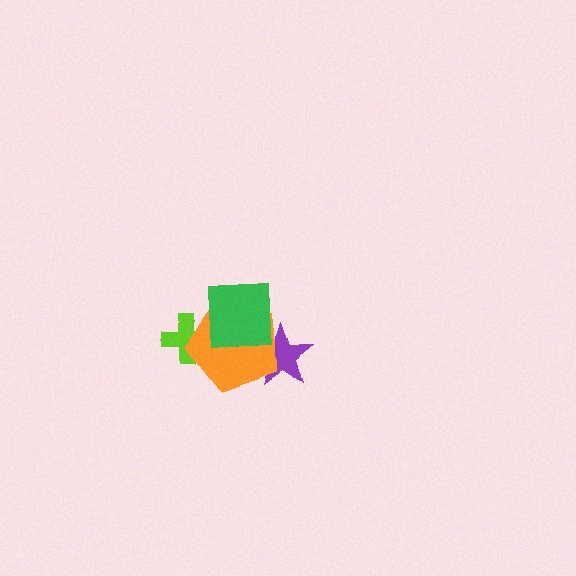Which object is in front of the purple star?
The orange pentagon is in front of the purple star.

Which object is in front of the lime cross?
The orange pentagon is in front of the lime cross.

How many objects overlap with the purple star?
1 object overlaps with the purple star.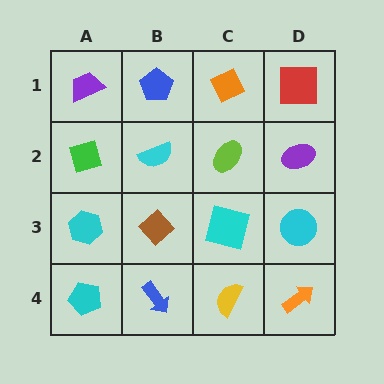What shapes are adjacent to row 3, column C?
A lime ellipse (row 2, column C), a yellow semicircle (row 4, column C), a brown diamond (row 3, column B), a cyan circle (row 3, column D).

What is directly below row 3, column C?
A yellow semicircle.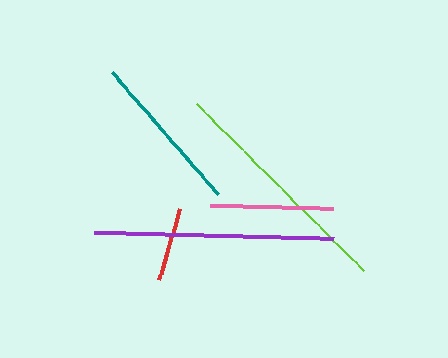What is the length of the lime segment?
The lime segment is approximately 235 pixels long.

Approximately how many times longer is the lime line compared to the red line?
The lime line is approximately 3.2 times the length of the red line.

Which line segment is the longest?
The purple line is the longest at approximately 240 pixels.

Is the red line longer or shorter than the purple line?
The purple line is longer than the red line.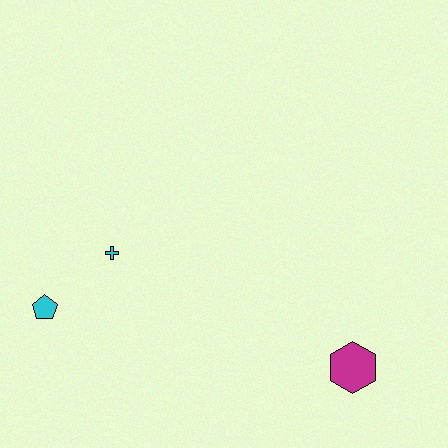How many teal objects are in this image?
There are no teal objects.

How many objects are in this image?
There are 3 objects.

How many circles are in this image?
There are no circles.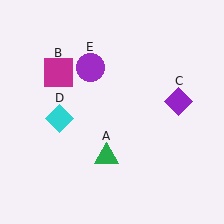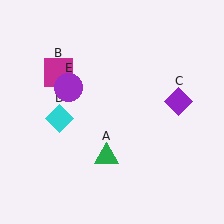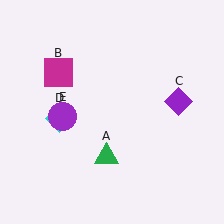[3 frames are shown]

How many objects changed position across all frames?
1 object changed position: purple circle (object E).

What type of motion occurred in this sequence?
The purple circle (object E) rotated counterclockwise around the center of the scene.